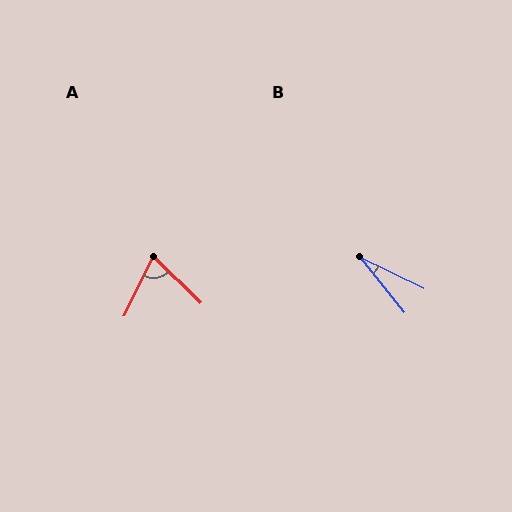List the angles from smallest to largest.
B (25°), A (72°).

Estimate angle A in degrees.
Approximately 72 degrees.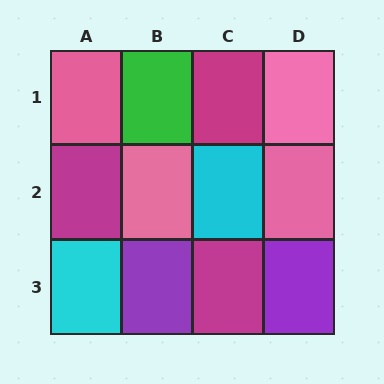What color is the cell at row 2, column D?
Pink.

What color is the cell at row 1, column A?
Pink.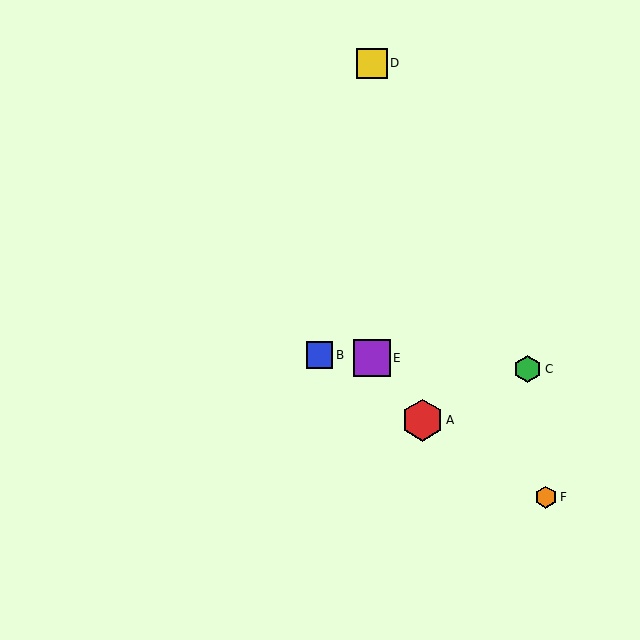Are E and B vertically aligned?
No, E is at x≈372 and B is at x≈319.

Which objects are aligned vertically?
Objects D, E are aligned vertically.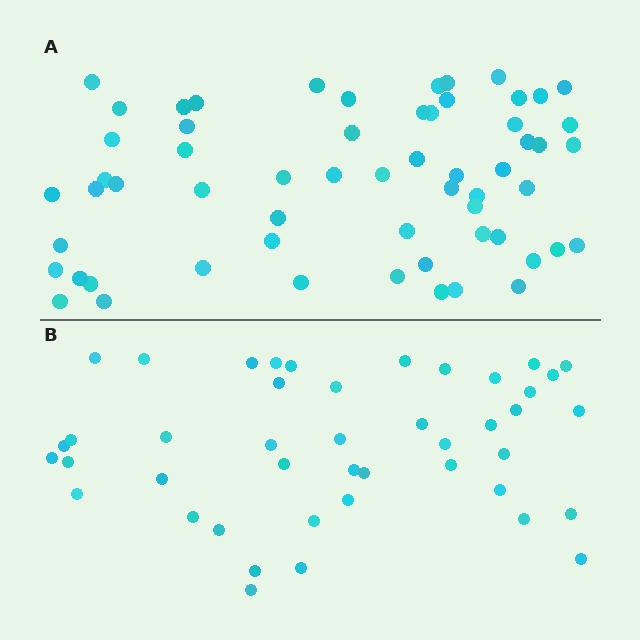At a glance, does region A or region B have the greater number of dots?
Region A (the top region) has more dots.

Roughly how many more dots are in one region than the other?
Region A has approximately 15 more dots than region B.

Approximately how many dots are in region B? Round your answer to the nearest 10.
About 40 dots. (The exact count is 44, which rounds to 40.)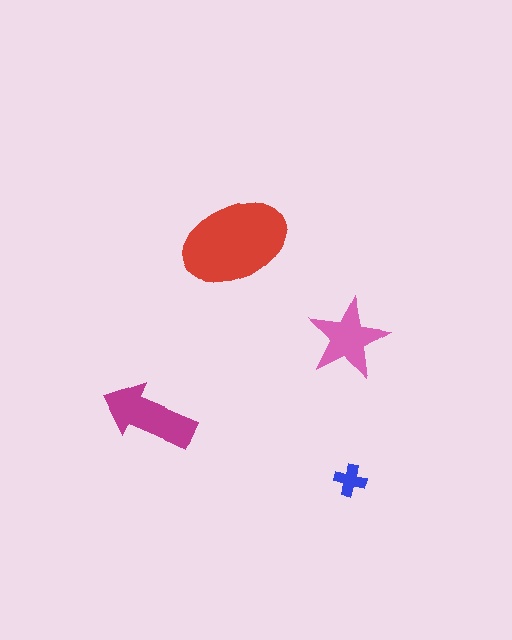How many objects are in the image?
There are 4 objects in the image.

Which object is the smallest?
The blue cross.